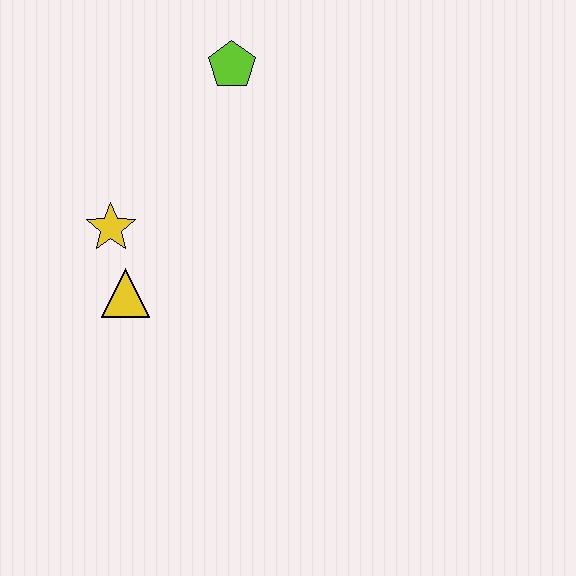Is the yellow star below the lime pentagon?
Yes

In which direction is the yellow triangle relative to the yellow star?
The yellow triangle is below the yellow star.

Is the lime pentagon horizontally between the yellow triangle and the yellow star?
No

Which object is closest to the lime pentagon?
The yellow star is closest to the lime pentagon.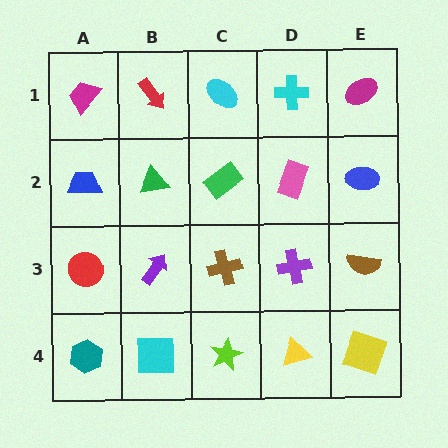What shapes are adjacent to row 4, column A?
A red circle (row 3, column A), a cyan square (row 4, column B).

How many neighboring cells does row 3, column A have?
3.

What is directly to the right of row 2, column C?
A pink rectangle.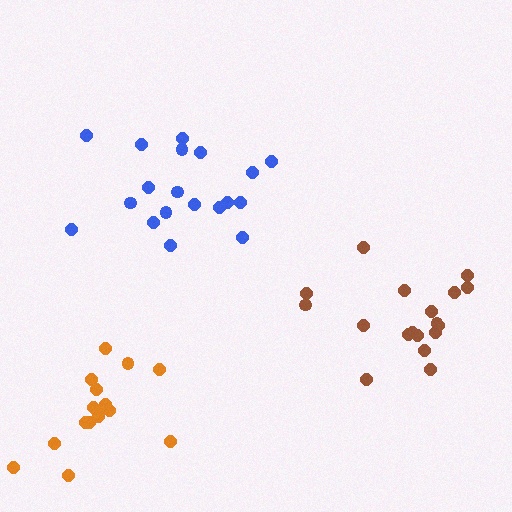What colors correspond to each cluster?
The clusters are colored: blue, brown, orange.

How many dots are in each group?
Group 1: 19 dots, Group 2: 18 dots, Group 3: 16 dots (53 total).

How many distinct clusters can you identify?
There are 3 distinct clusters.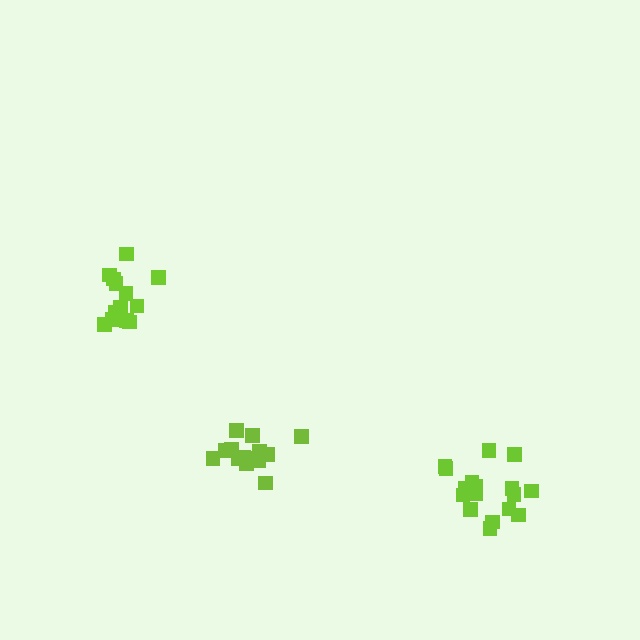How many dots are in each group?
Group 1: 18 dots, Group 2: 14 dots, Group 3: 13 dots (45 total).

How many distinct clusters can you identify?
There are 3 distinct clusters.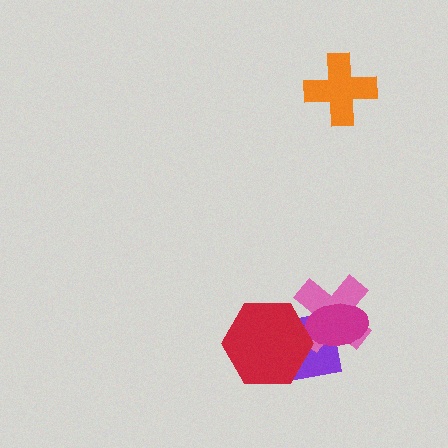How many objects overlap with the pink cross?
3 objects overlap with the pink cross.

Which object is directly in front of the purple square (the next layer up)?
The pink cross is directly in front of the purple square.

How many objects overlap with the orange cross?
0 objects overlap with the orange cross.